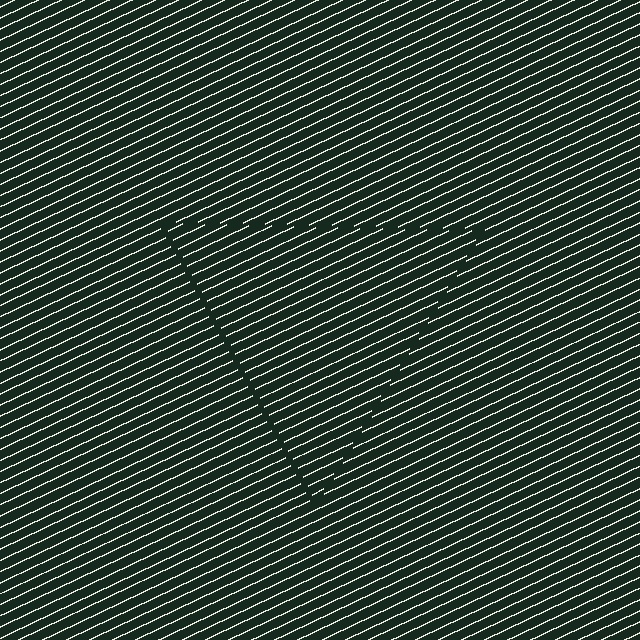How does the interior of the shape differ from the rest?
The interior of the shape contains the same grating, shifted by half a period — the contour is defined by the phase discontinuity where line-ends from the inner and outer gratings abut.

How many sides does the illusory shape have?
3 sides — the line-ends trace a triangle.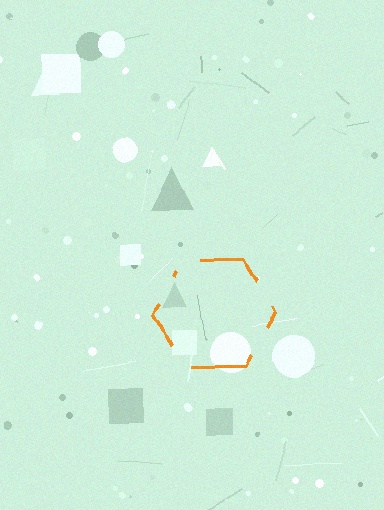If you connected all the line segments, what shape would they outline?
They would outline a hexagon.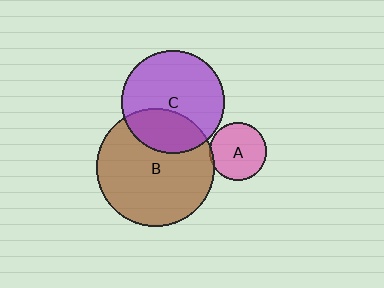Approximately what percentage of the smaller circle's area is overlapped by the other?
Approximately 30%.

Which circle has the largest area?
Circle B (brown).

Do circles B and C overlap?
Yes.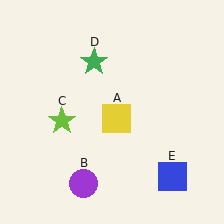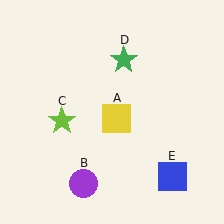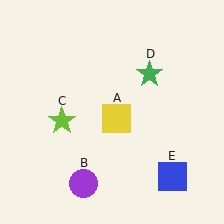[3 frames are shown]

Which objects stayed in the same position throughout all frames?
Yellow square (object A) and purple circle (object B) and lime star (object C) and blue square (object E) remained stationary.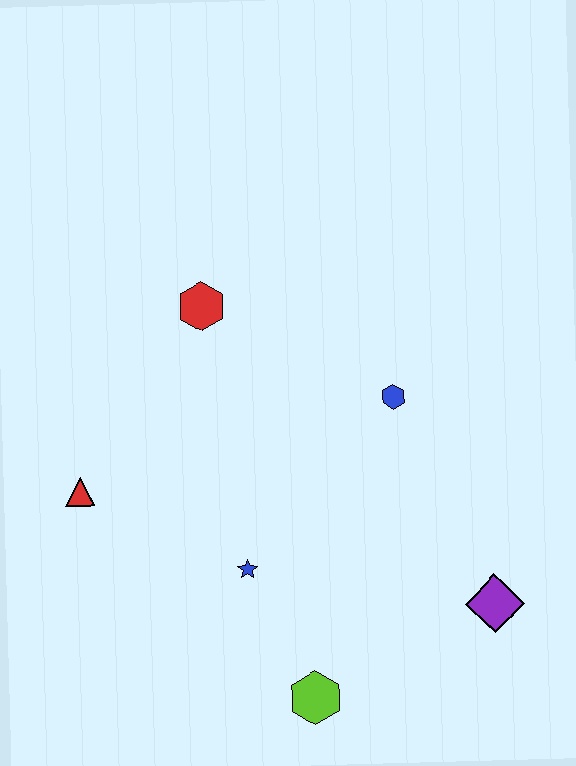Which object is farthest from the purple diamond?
The red triangle is farthest from the purple diamond.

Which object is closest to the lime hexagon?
The blue star is closest to the lime hexagon.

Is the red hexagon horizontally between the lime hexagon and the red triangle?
Yes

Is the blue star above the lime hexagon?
Yes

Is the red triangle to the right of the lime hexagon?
No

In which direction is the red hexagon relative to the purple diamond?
The red hexagon is above the purple diamond.